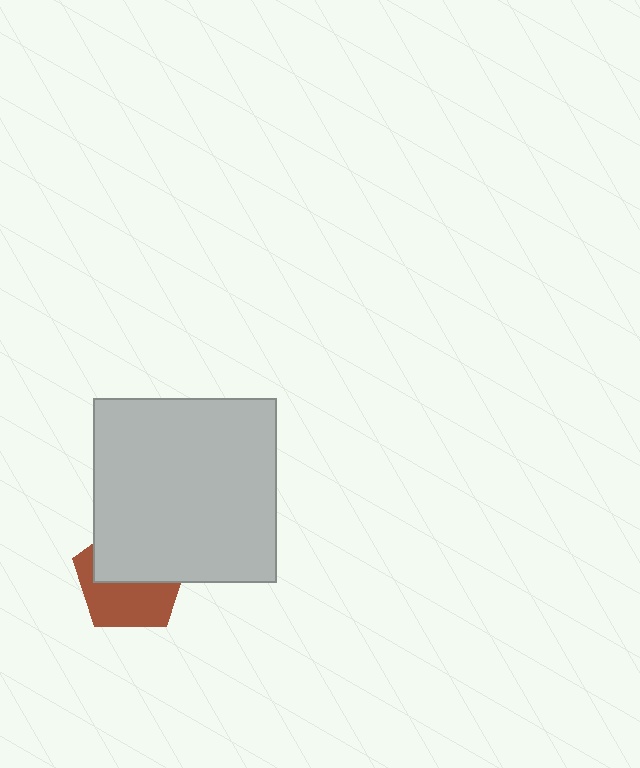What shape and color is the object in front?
The object in front is a light gray square.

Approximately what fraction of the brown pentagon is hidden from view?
Roughly 51% of the brown pentagon is hidden behind the light gray square.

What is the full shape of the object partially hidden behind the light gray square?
The partially hidden object is a brown pentagon.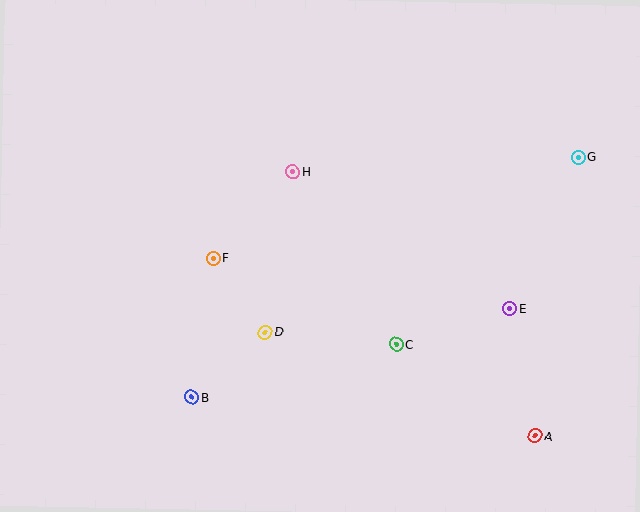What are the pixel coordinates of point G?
Point G is at (578, 157).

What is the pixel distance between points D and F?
The distance between D and F is 91 pixels.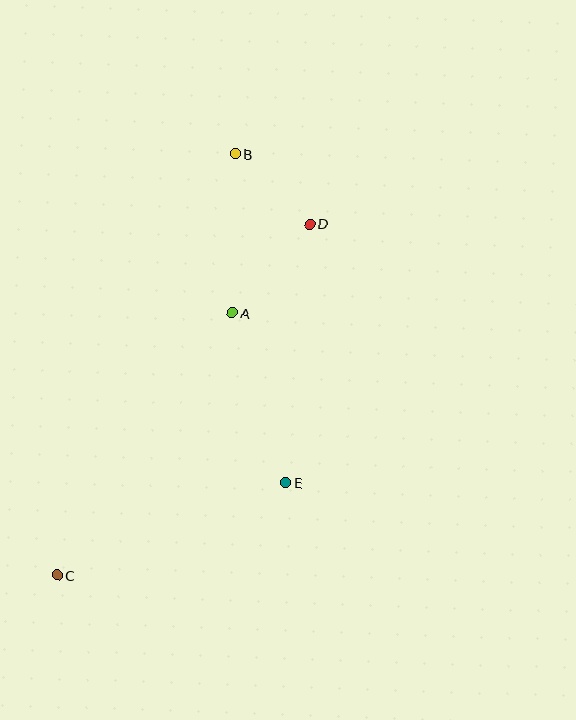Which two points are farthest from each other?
Points B and C are farthest from each other.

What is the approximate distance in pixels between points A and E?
The distance between A and E is approximately 178 pixels.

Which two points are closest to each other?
Points B and D are closest to each other.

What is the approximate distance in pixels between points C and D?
The distance between C and D is approximately 432 pixels.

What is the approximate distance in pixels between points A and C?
The distance between A and C is approximately 315 pixels.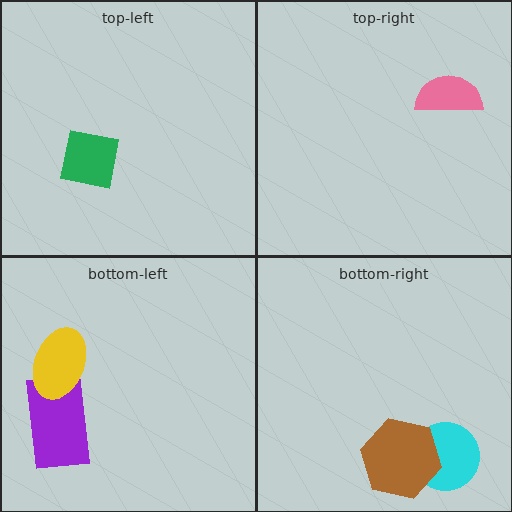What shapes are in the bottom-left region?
The purple rectangle, the yellow ellipse.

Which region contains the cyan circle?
The bottom-right region.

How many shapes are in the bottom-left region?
2.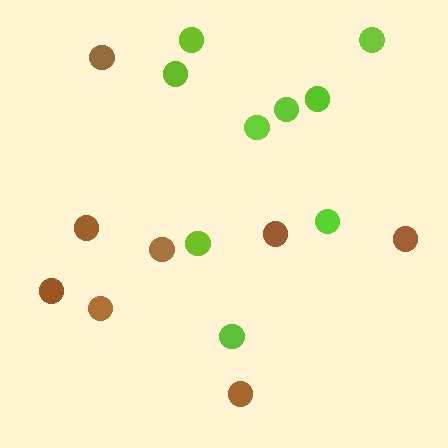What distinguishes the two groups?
There are 2 groups: one group of lime circles (9) and one group of brown circles (8).